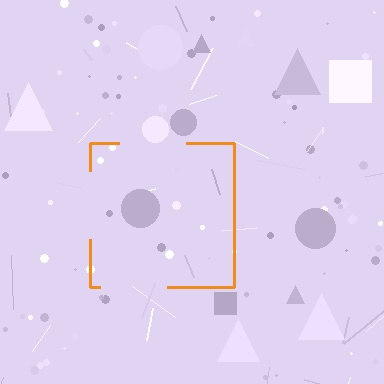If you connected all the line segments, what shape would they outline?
They would outline a square.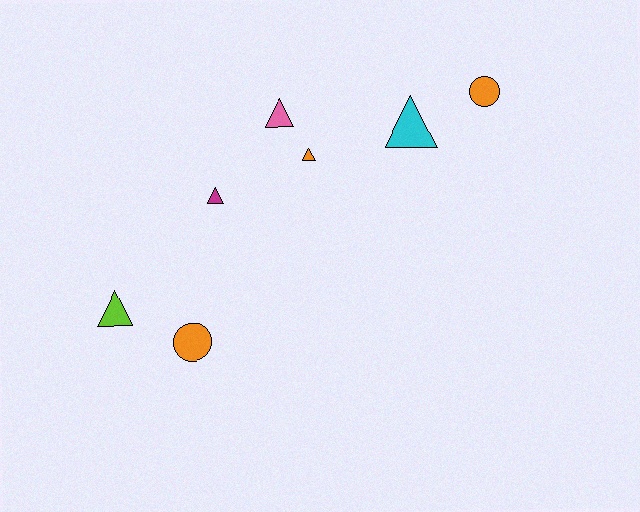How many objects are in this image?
There are 7 objects.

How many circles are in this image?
There are 2 circles.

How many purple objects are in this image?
There are no purple objects.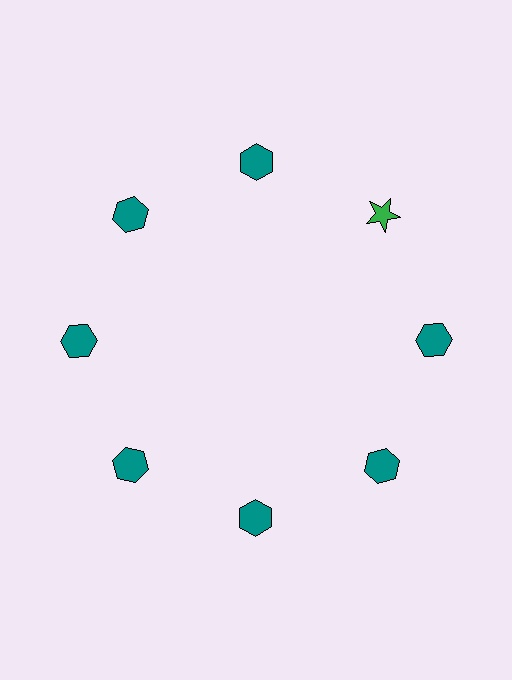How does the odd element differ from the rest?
It differs in both color (green instead of teal) and shape (star instead of hexagon).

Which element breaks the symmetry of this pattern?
The green star at roughly the 2 o'clock position breaks the symmetry. All other shapes are teal hexagons.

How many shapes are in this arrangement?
There are 8 shapes arranged in a ring pattern.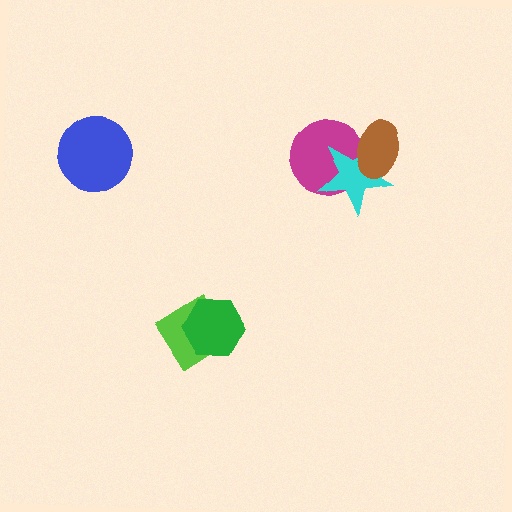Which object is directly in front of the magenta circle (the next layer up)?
The cyan star is directly in front of the magenta circle.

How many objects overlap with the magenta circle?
2 objects overlap with the magenta circle.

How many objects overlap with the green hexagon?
1 object overlaps with the green hexagon.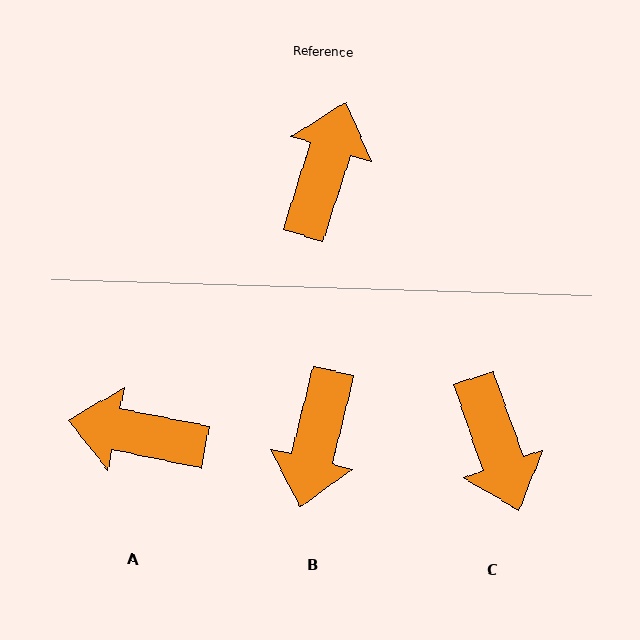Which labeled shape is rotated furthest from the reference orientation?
B, about 176 degrees away.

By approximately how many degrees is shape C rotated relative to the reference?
Approximately 143 degrees clockwise.